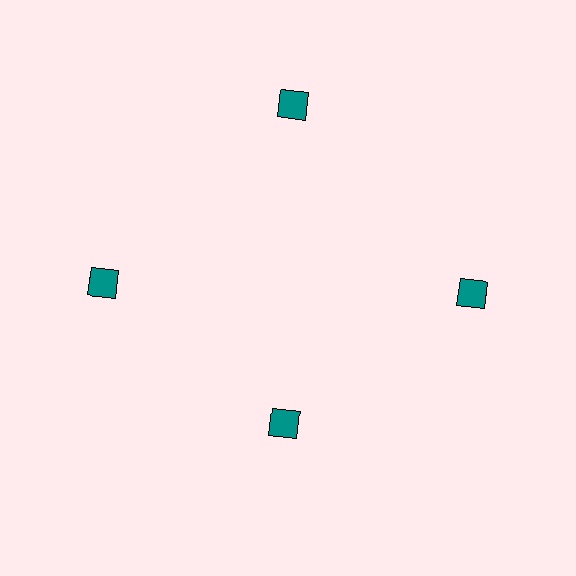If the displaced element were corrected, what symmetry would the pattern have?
It would have 4-fold rotational symmetry — the pattern would map onto itself every 90 degrees.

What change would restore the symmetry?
The symmetry would be restored by moving it outward, back onto the ring so that all 4 squares sit at equal angles and equal distance from the center.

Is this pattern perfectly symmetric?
No. The 4 teal squares are arranged in a ring, but one element near the 6 o'clock position is pulled inward toward the center, breaking the 4-fold rotational symmetry.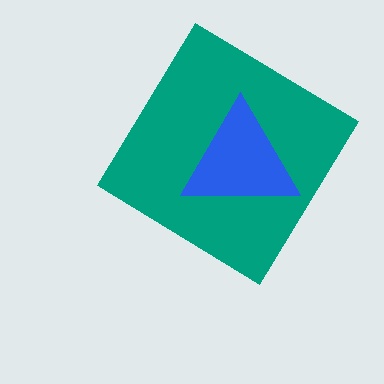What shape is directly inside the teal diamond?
The blue triangle.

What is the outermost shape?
The teal diamond.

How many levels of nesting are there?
2.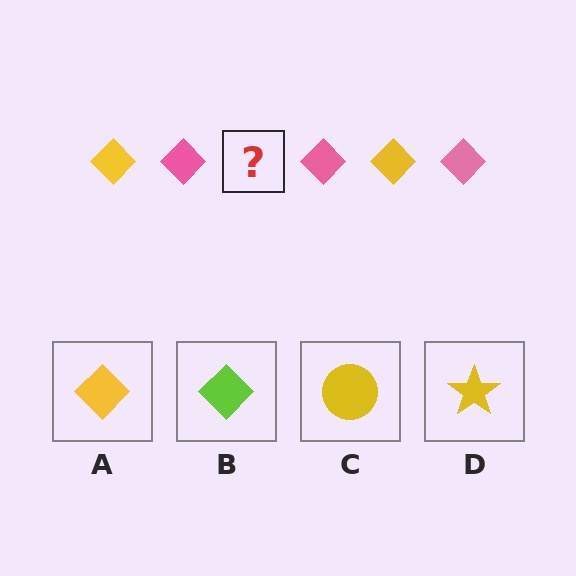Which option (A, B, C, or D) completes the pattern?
A.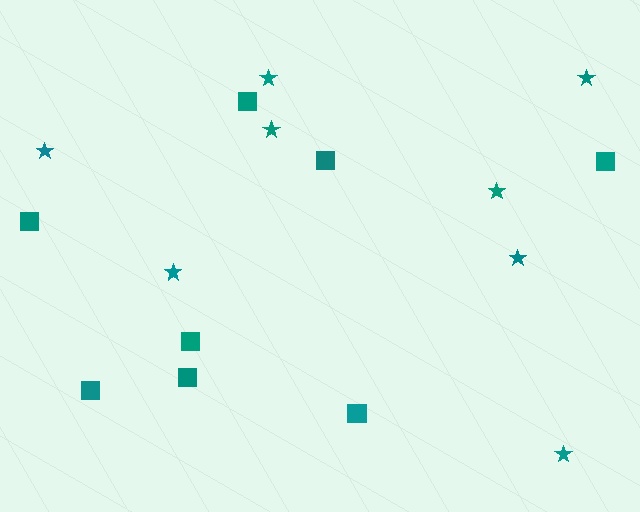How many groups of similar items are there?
There are 2 groups: one group of stars (8) and one group of squares (8).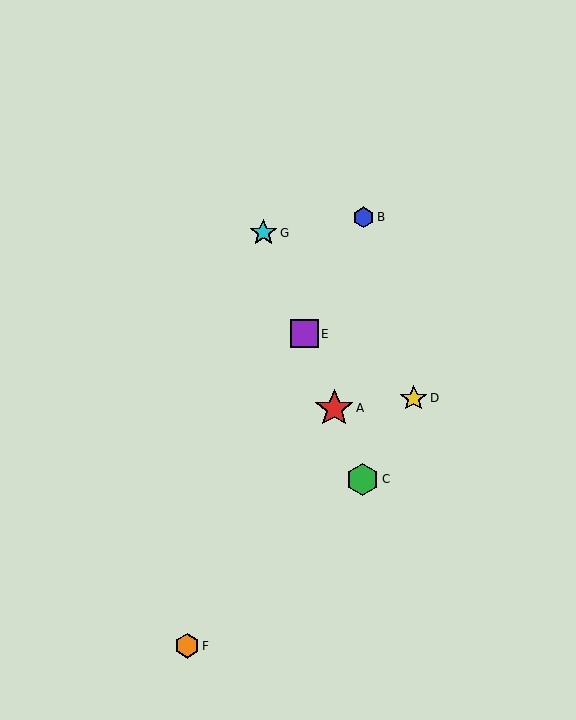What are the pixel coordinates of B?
Object B is at (363, 217).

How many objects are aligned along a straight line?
4 objects (A, C, E, G) are aligned along a straight line.